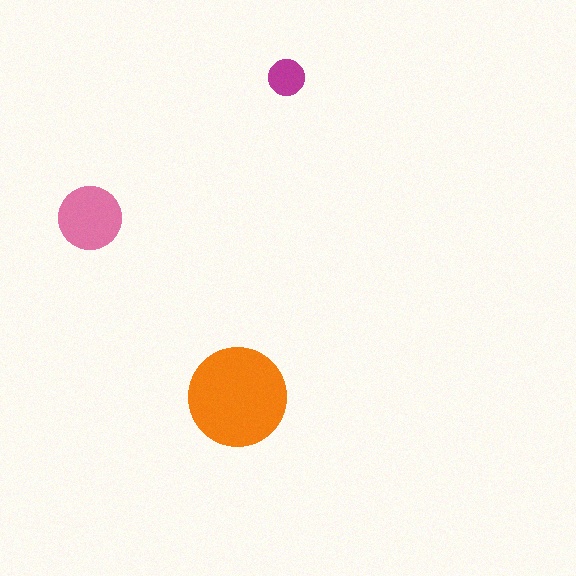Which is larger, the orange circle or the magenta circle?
The orange one.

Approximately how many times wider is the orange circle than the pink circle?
About 1.5 times wider.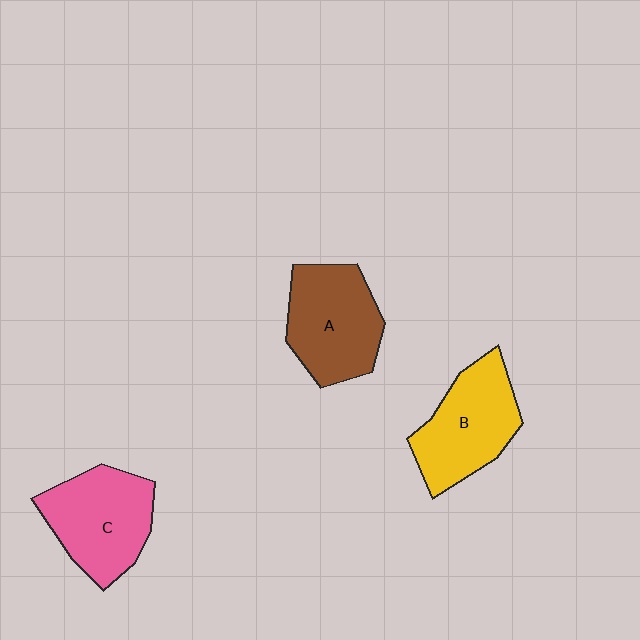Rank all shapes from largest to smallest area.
From largest to smallest: C (pink), A (brown), B (yellow).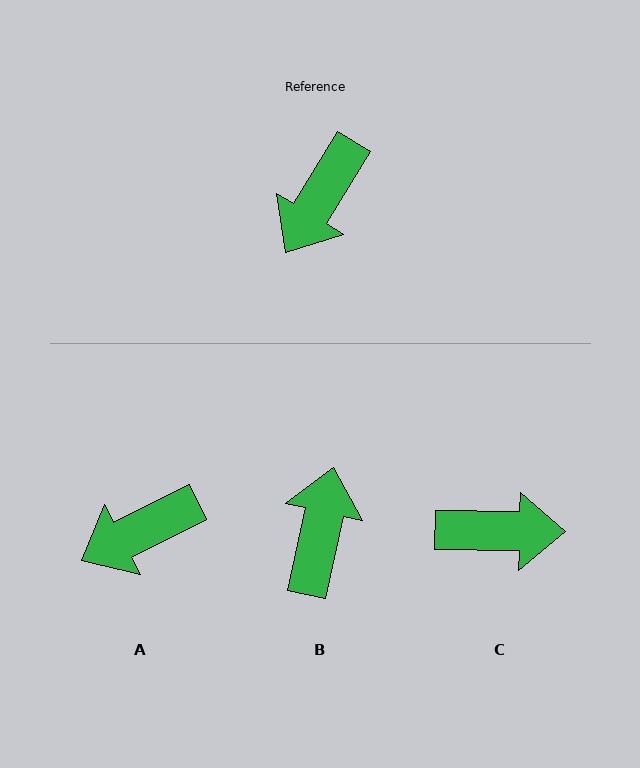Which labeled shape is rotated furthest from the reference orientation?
B, about 161 degrees away.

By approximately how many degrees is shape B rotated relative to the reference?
Approximately 161 degrees clockwise.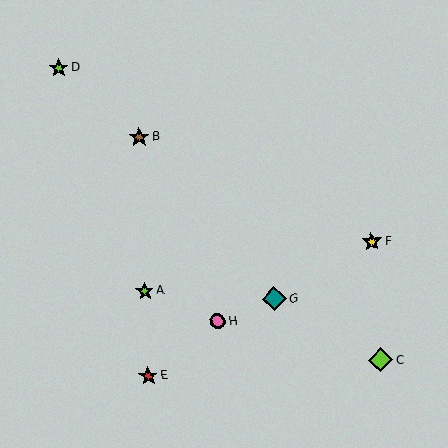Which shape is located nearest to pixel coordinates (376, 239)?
The yellow star (labeled F) at (372, 242) is nearest to that location.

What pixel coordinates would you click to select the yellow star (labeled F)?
Click at (372, 242) to select the yellow star F.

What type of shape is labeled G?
Shape G is a teal diamond.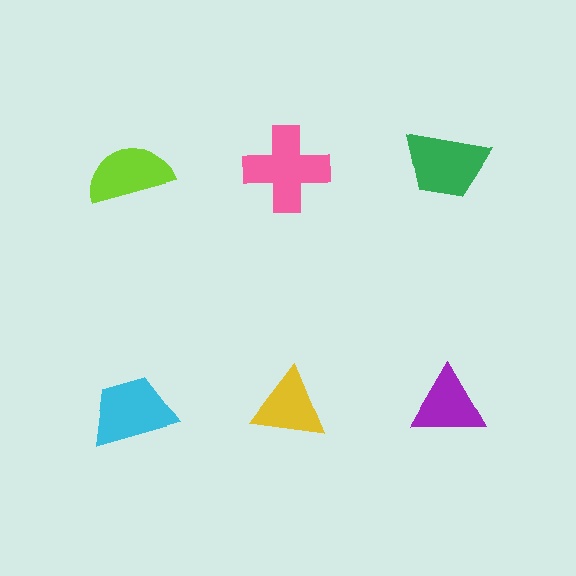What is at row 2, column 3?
A purple triangle.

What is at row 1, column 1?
A lime semicircle.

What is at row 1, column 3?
A green trapezoid.